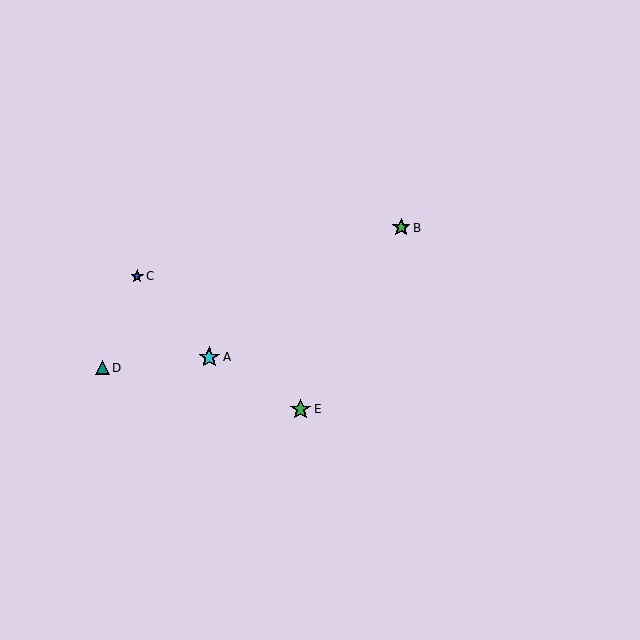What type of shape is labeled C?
Shape C is a blue star.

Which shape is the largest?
The cyan star (labeled A) is the largest.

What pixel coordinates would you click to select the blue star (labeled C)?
Click at (137, 276) to select the blue star C.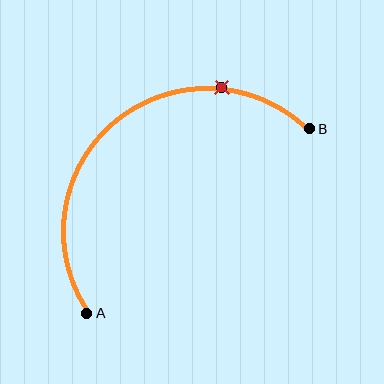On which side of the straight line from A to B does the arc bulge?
The arc bulges above and to the left of the straight line connecting A and B.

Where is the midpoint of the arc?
The arc midpoint is the point on the curve farthest from the straight line joining A and B. It sits above and to the left of that line.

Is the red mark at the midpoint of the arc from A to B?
No. The red mark lies on the arc but is closer to endpoint B. The arc midpoint would be at the point on the curve equidistant along the arc from both A and B.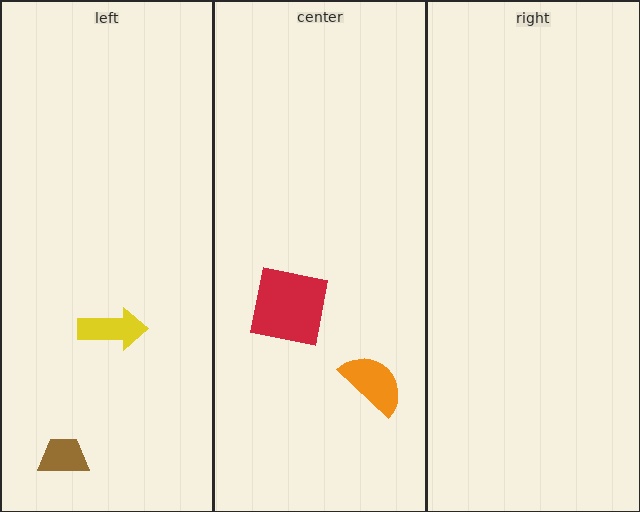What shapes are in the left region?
The yellow arrow, the brown trapezoid.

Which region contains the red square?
The center region.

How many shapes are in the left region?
2.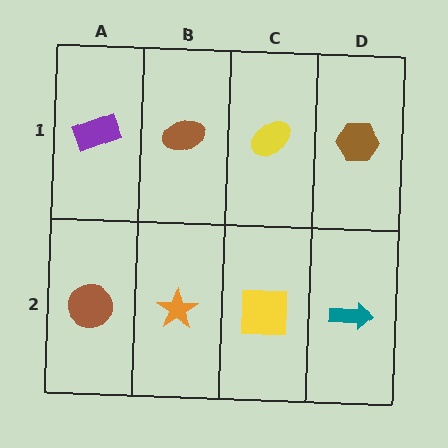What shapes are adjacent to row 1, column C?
A yellow square (row 2, column C), a brown ellipse (row 1, column B), a brown hexagon (row 1, column D).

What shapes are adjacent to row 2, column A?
A purple rectangle (row 1, column A), an orange star (row 2, column B).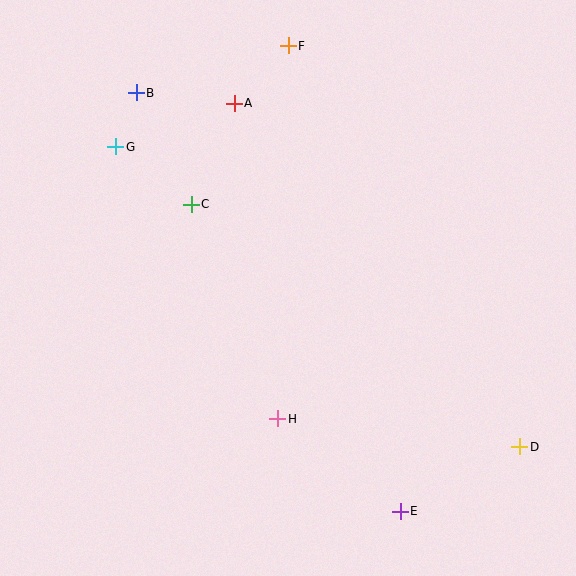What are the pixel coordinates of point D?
Point D is at (520, 447).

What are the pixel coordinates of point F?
Point F is at (288, 46).